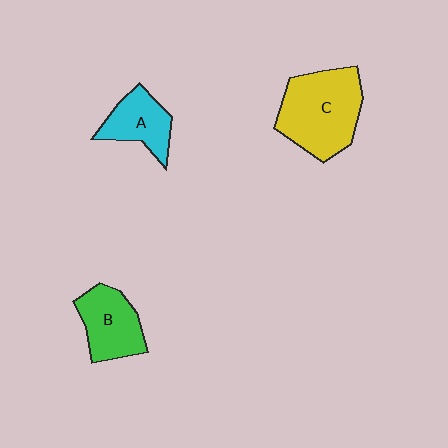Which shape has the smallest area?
Shape A (cyan).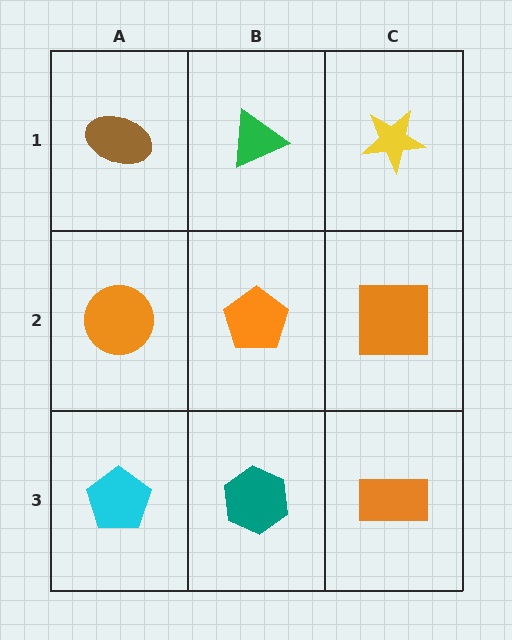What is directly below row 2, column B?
A teal hexagon.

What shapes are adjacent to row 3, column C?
An orange square (row 2, column C), a teal hexagon (row 3, column B).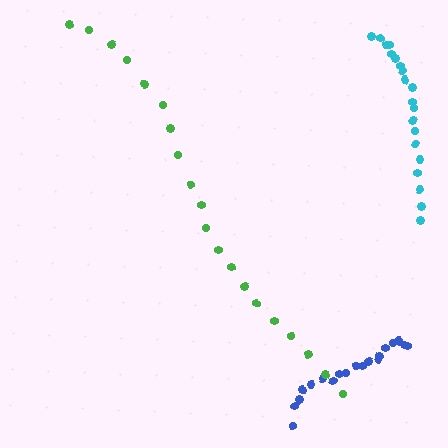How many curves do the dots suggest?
There are 3 distinct paths.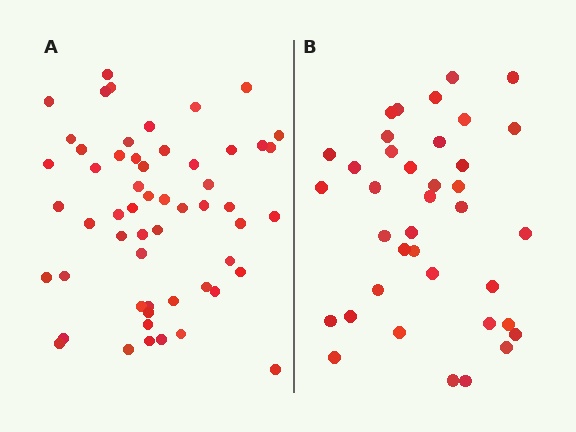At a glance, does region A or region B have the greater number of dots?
Region A (the left region) has more dots.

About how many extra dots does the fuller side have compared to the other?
Region A has approximately 20 more dots than region B.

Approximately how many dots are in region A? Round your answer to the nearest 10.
About 60 dots. (The exact count is 56, which rounds to 60.)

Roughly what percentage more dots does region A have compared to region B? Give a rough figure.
About 45% more.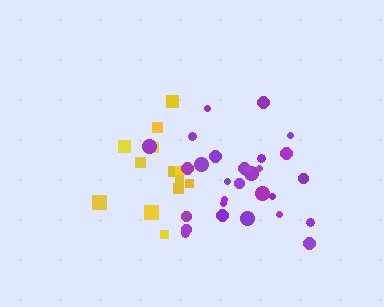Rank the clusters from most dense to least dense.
purple, yellow.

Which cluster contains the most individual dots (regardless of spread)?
Purple (29).